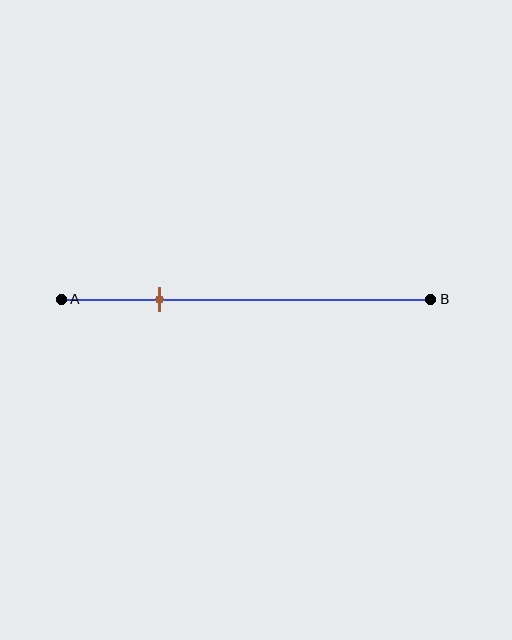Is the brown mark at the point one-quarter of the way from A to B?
Yes, the mark is approximately at the one-quarter point.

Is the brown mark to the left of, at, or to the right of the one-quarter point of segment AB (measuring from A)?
The brown mark is approximately at the one-quarter point of segment AB.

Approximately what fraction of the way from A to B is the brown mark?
The brown mark is approximately 25% of the way from A to B.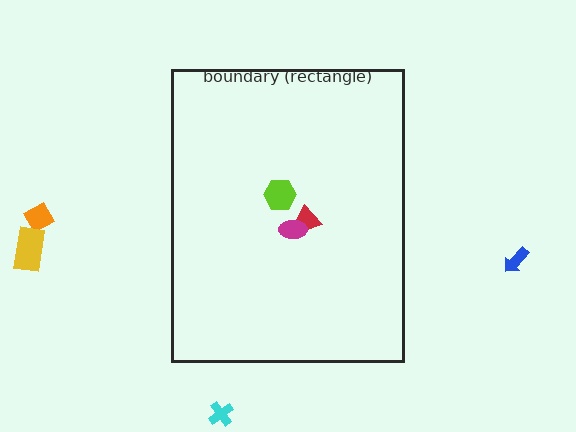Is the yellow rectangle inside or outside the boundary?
Outside.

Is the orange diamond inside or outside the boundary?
Outside.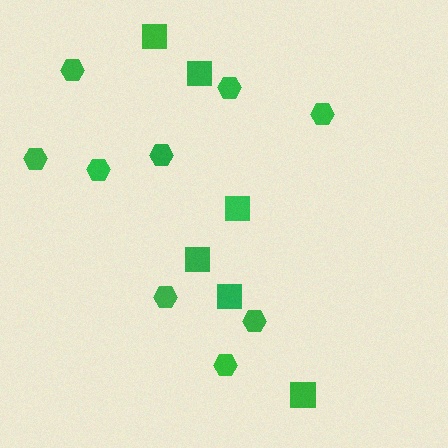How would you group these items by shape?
There are 2 groups: one group of squares (6) and one group of hexagons (9).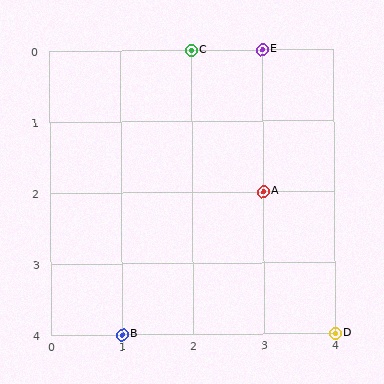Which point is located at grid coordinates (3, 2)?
Point A is at (3, 2).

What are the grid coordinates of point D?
Point D is at grid coordinates (4, 4).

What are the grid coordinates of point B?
Point B is at grid coordinates (1, 4).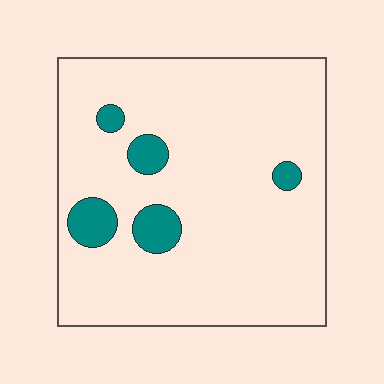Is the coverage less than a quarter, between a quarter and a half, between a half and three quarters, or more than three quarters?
Less than a quarter.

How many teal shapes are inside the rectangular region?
5.